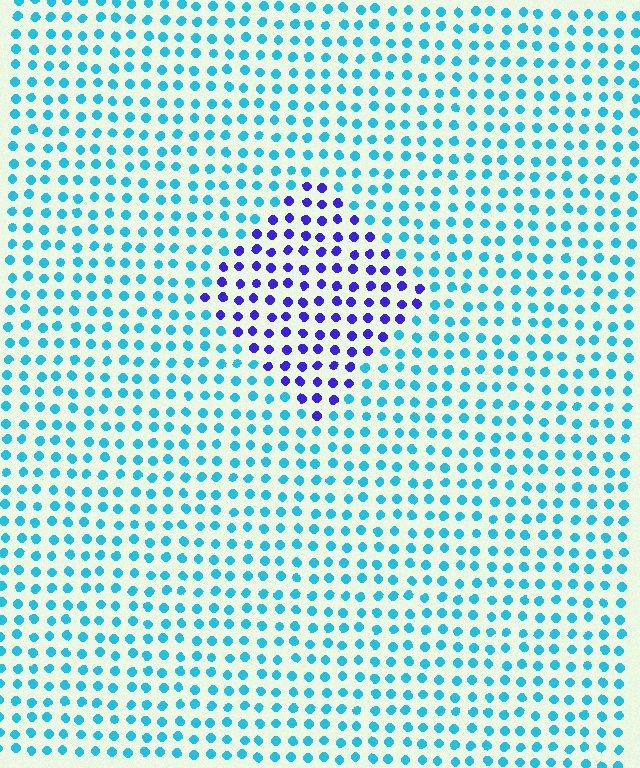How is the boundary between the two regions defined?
The boundary is defined purely by a slight shift in hue (about 59 degrees). Spacing, size, and orientation are identical on both sides.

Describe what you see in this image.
The image is filled with small cyan elements in a uniform arrangement. A diamond-shaped region is visible where the elements are tinted to a slightly different hue, forming a subtle color boundary.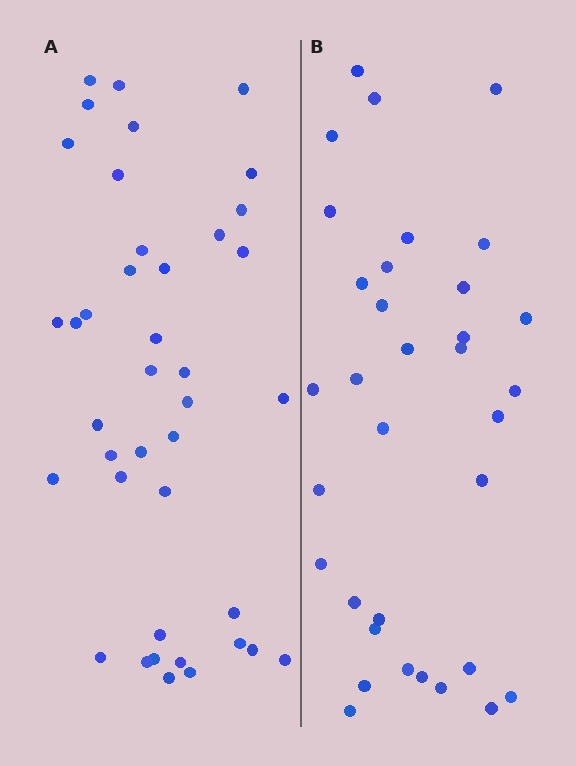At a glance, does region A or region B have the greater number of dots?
Region A (the left region) has more dots.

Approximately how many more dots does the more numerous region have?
Region A has about 6 more dots than region B.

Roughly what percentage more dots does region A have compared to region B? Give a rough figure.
About 20% more.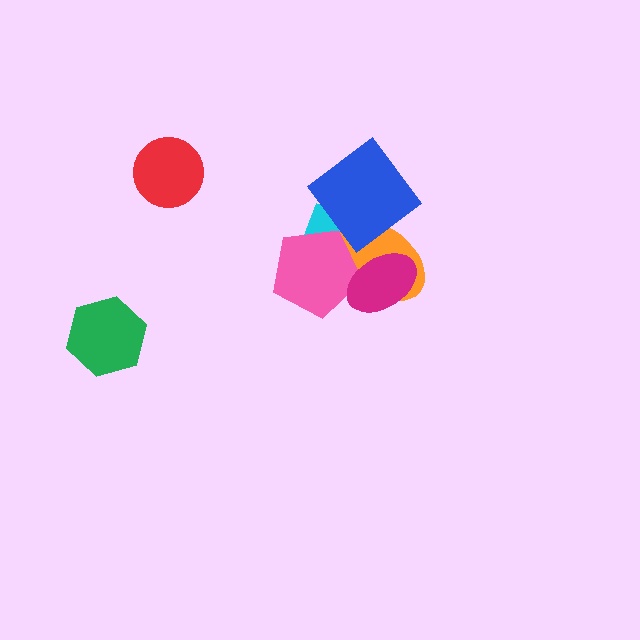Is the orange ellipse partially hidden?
Yes, it is partially covered by another shape.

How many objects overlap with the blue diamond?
2 objects overlap with the blue diamond.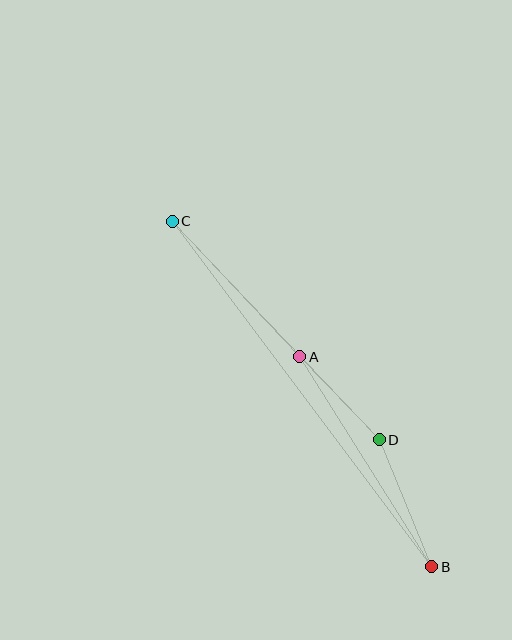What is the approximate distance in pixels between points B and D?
The distance between B and D is approximately 137 pixels.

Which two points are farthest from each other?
Points B and C are farthest from each other.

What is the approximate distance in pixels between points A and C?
The distance between A and C is approximately 186 pixels.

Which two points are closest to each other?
Points A and D are closest to each other.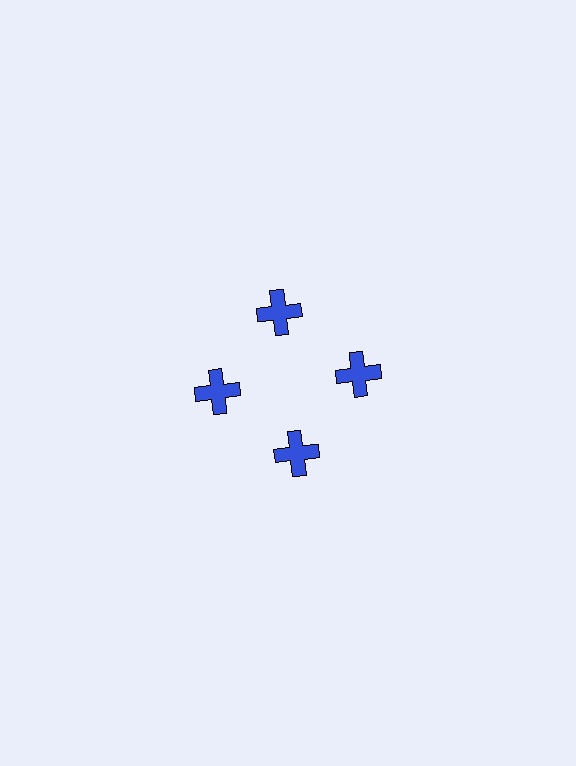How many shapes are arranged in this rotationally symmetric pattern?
There are 4 shapes, arranged in 4 groups of 1.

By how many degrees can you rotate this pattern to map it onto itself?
The pattern maps onto itself every 90 degrees of rotation.